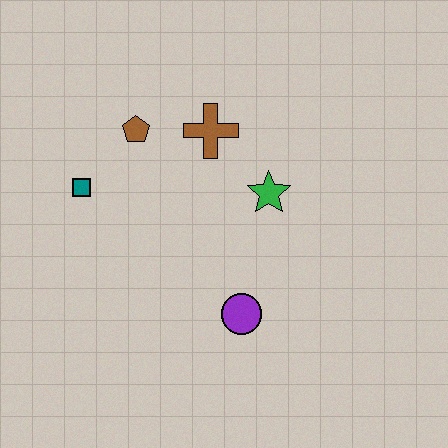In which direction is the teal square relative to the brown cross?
The teal square is to the left of the brown cross.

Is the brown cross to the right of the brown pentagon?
Yes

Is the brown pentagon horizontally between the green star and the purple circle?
No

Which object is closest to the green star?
The brown cross is closest to the green star.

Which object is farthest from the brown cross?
The purple circle is farthest from the brown cross.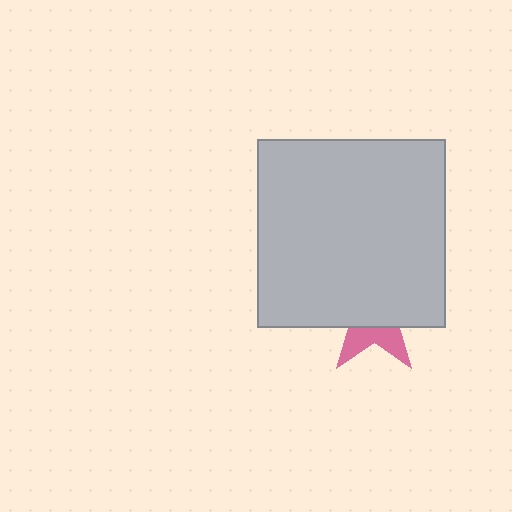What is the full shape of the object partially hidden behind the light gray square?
The partially hidden object is a pink star.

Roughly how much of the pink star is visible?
A small part of it is visible (roughly 33%).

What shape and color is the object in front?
The object in front is a light gray square.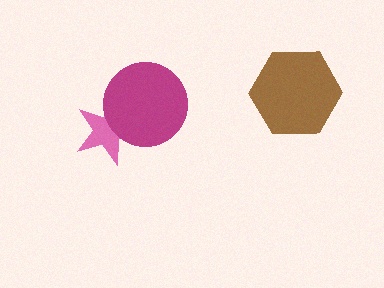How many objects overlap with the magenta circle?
1 object overlaps with the magenta circle.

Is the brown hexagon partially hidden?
No, no other shape covers it.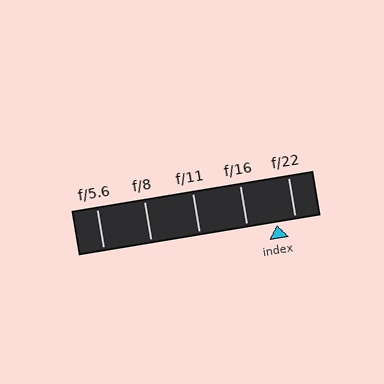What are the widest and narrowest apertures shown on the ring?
The widest aperture shown is f/5.6 and the narrowest is f/22.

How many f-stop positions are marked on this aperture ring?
There are 5 f-stop positions marked.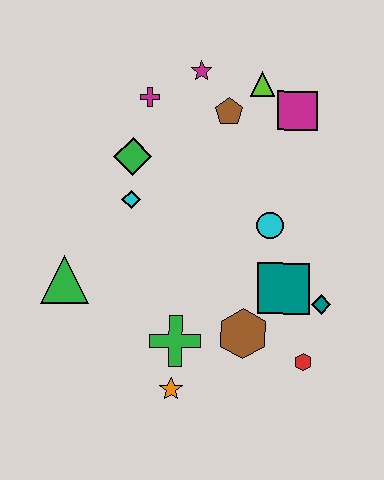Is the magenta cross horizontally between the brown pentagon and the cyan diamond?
Yes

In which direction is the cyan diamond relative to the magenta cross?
The cyan diamond is below the magenta cross.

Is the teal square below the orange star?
No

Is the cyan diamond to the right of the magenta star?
No